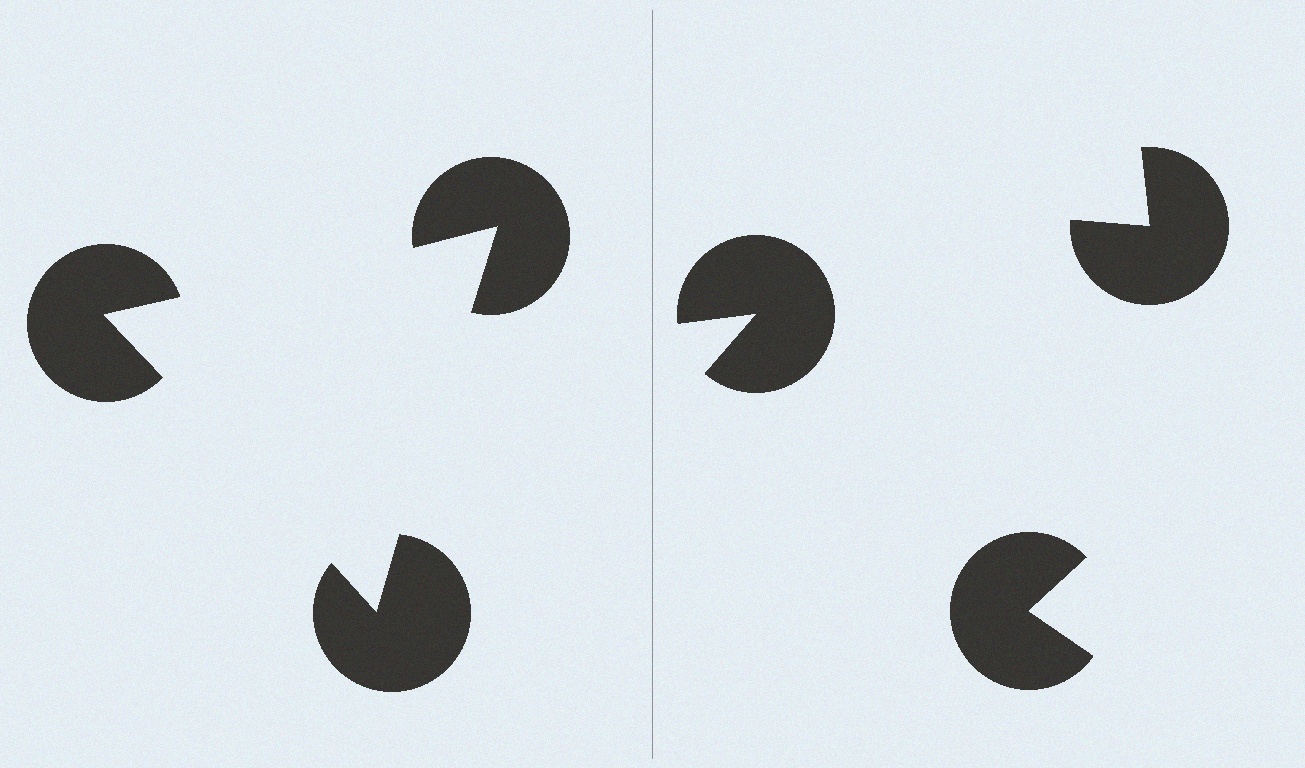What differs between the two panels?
The pac-man discs are positioned identically on both sides; only the wedge orientations differ. On the left they align to a triangle; on the right they are misaligned.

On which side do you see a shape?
An illusory triangle appears on the left side. On the right side the wedge cuts are rotated, so no coherent shape forms.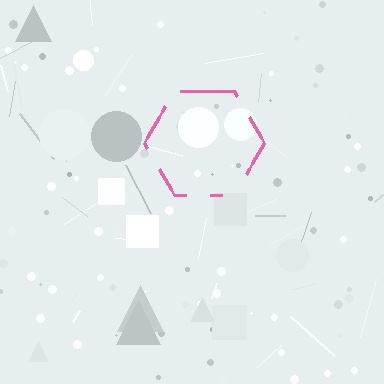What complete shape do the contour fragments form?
The contour fragments form a hexagon.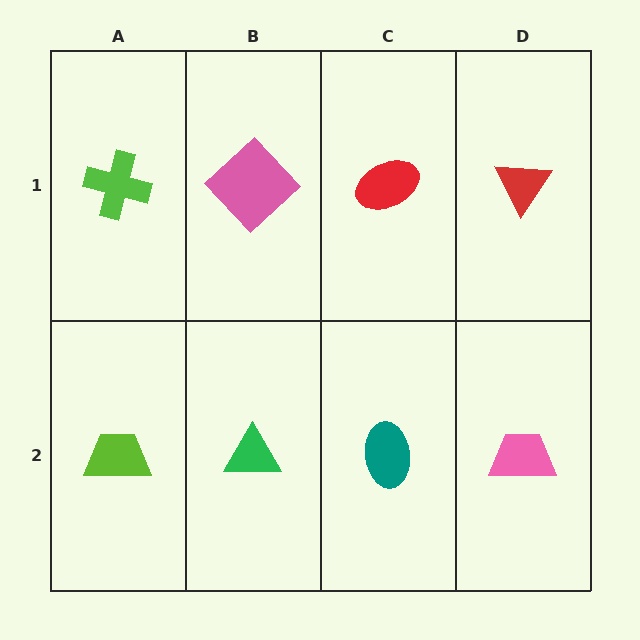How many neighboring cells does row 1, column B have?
3.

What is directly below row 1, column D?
A pink trapezoid.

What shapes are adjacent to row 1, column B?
A green triangle (row 2, column B), a lime cross (row 1, column A), a red ellipse (row 1, column C).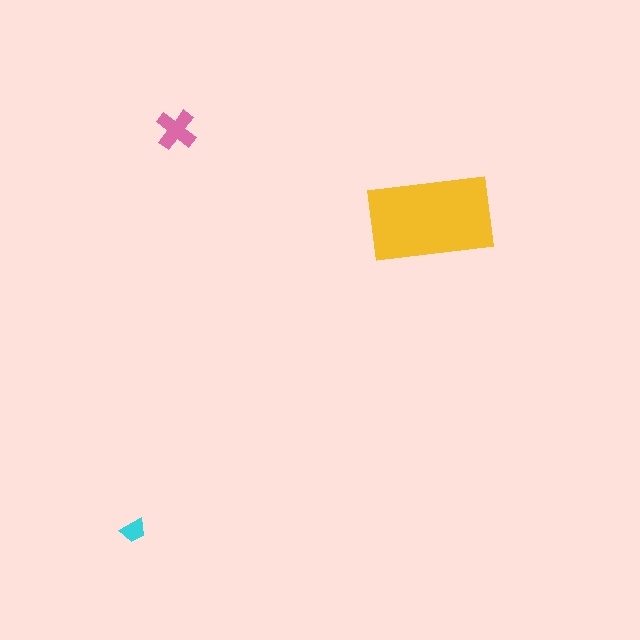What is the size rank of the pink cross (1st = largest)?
2nd.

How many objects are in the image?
There are 3 objects in the image.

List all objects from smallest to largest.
The cyan trapezoid, the pink cross, the yellow rectangle.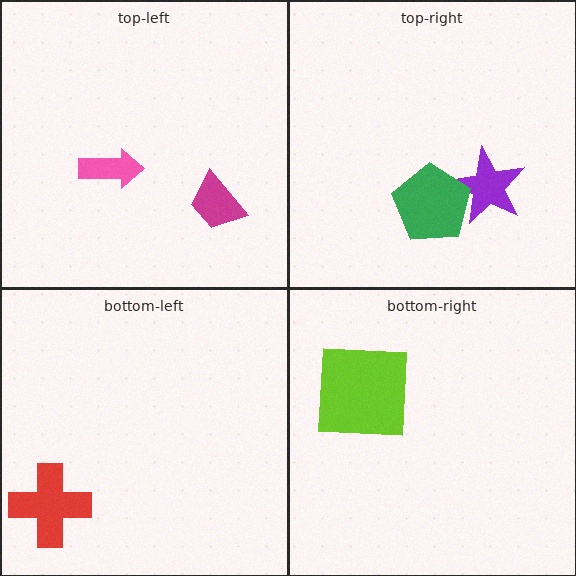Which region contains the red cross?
The bottom-left region.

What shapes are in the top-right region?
The purple star, the green pentagon.